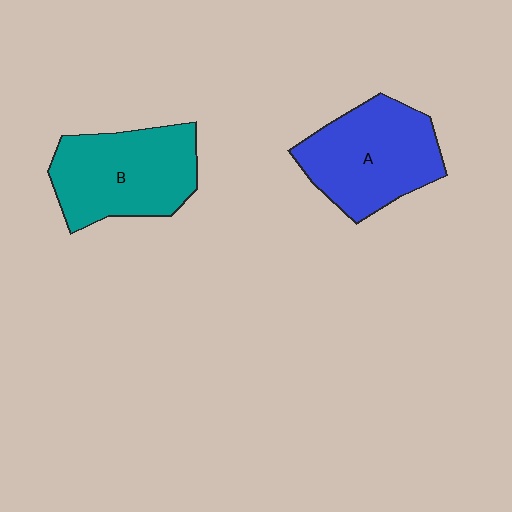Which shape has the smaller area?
Shape A (blue).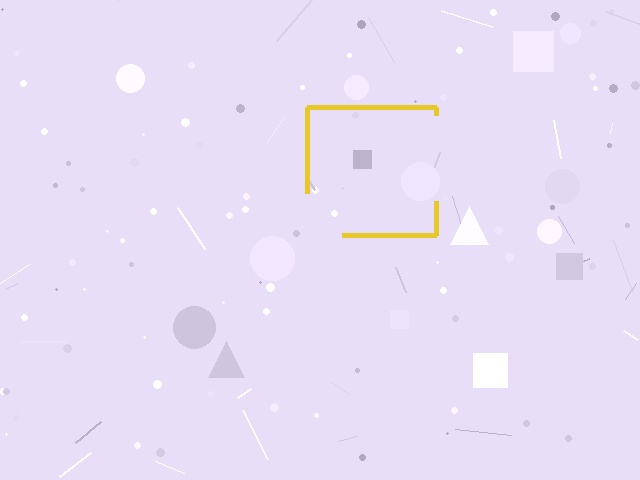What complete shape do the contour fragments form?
The contour fragments form a square.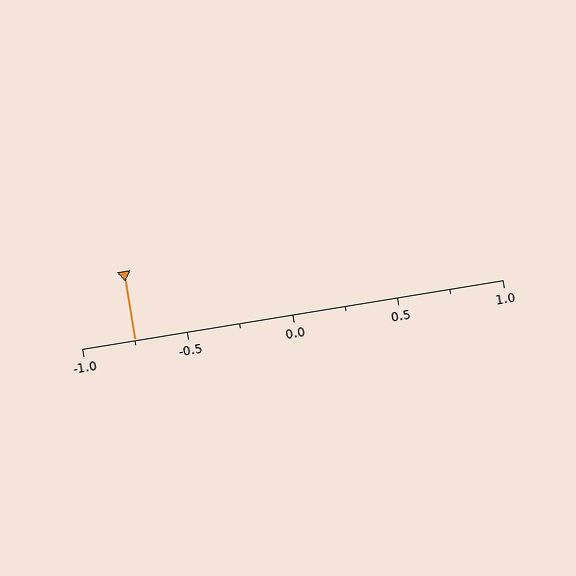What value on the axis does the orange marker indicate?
The marker indicates approximately -0.75.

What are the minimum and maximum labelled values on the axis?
The axis runs from -1.0 to 1.0.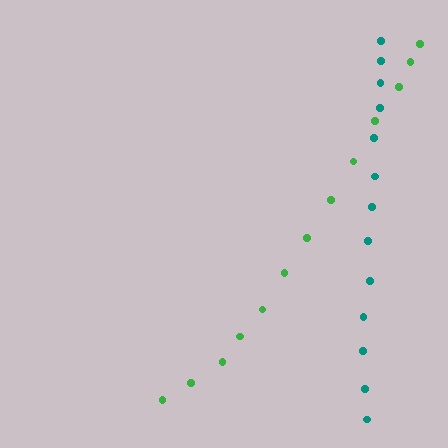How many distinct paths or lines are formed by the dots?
There are 2 distinct paths.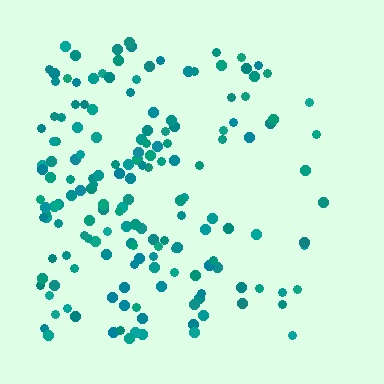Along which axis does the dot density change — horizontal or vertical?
Horizontal.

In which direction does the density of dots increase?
From right to left, with the left side densest.